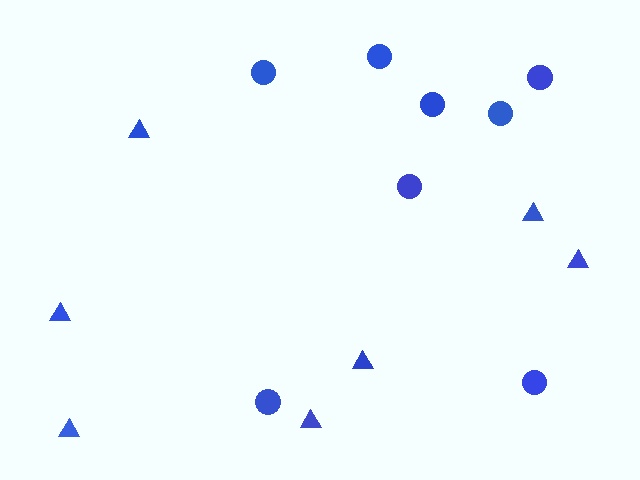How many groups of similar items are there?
There are 2 groups: one group of triangles (7) and one group of circles (8).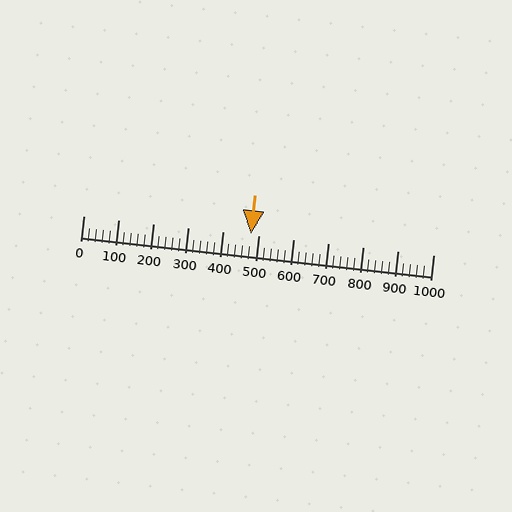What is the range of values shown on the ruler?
The ruler shows values from 0 to 1000.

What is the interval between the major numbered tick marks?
The major tick marks are spaced 100 units apart.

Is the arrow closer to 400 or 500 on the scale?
The arrow is closer to 500.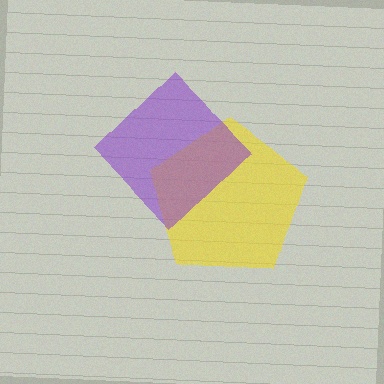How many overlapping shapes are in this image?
There are 2 overlapping shapes in the image.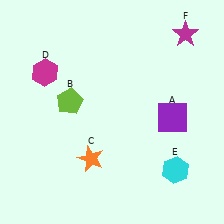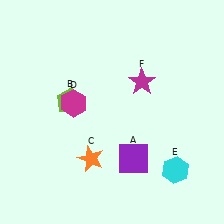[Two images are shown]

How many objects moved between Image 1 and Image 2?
3 objects moved between the two images.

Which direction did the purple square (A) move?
The purple square (A) moved down.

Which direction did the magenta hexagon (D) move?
The magenta hexagon (D) moved down.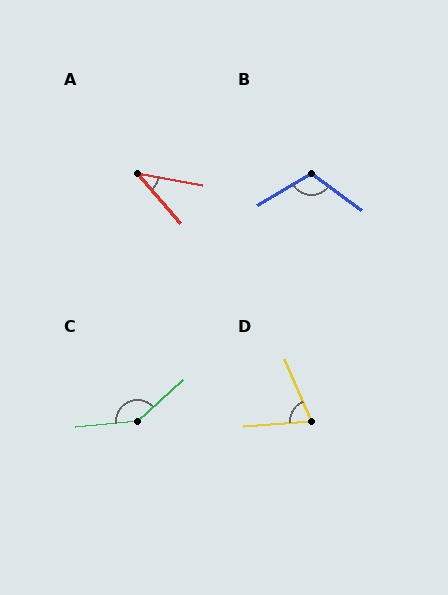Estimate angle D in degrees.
Approximately 71 degrees.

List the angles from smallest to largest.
A (38°), D (71°), B (113°), C (144°).